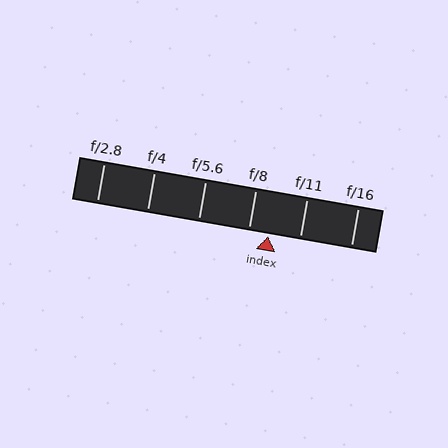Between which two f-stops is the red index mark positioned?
The index mark is between f/8 and f/11.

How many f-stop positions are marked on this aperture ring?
There are 6 f-stop positions marked.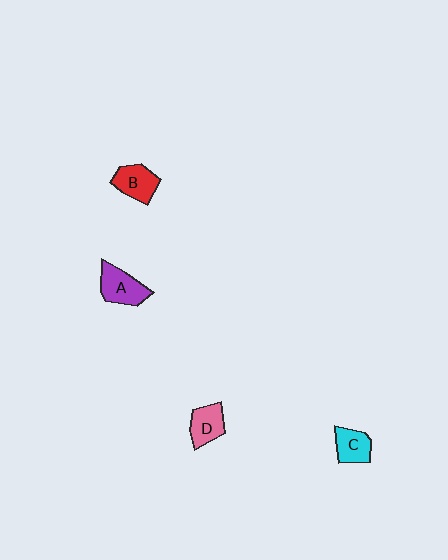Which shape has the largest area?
Shape A (purple).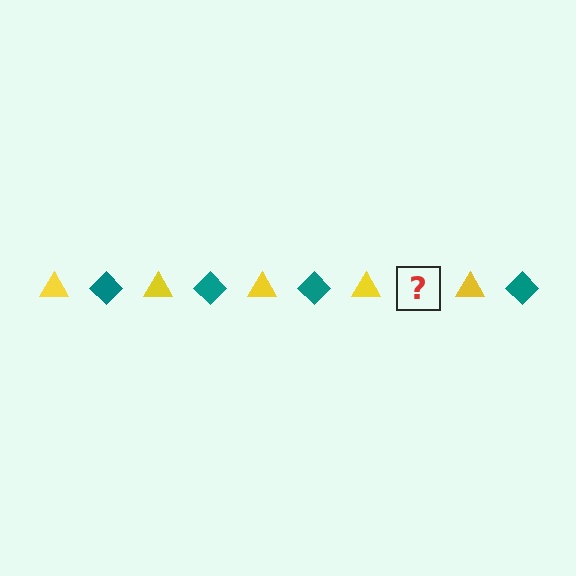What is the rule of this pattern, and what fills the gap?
The rule is that the pattern alternates between yellow triangle and teal diamond. The gap should be filled with a teal diamond.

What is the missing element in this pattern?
The missing element is a teal diamond.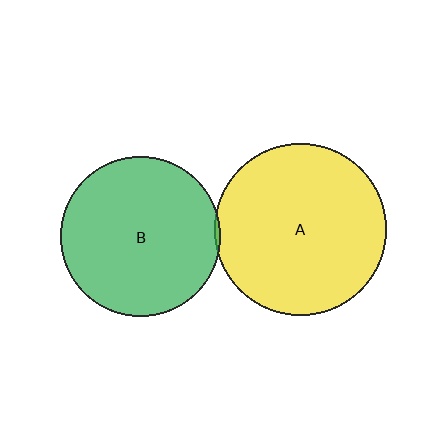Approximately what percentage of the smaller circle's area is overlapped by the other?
Approximately 5%.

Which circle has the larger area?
Circle A (yellow).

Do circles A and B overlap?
Yes.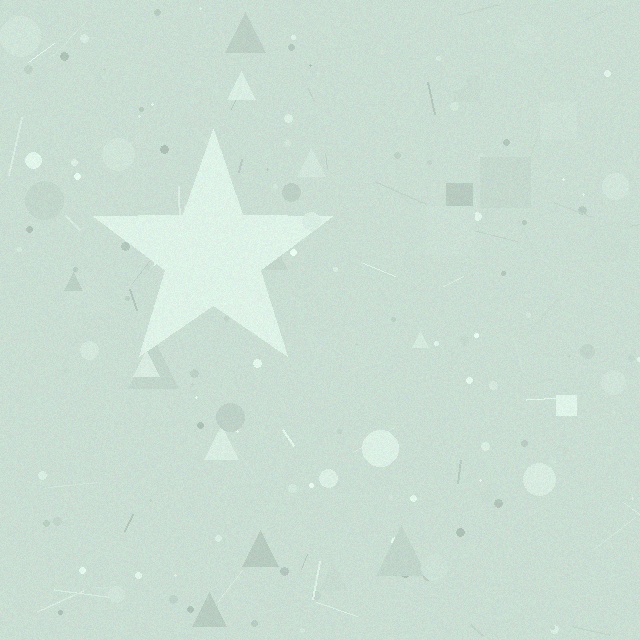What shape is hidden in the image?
A star is hidden in the image.